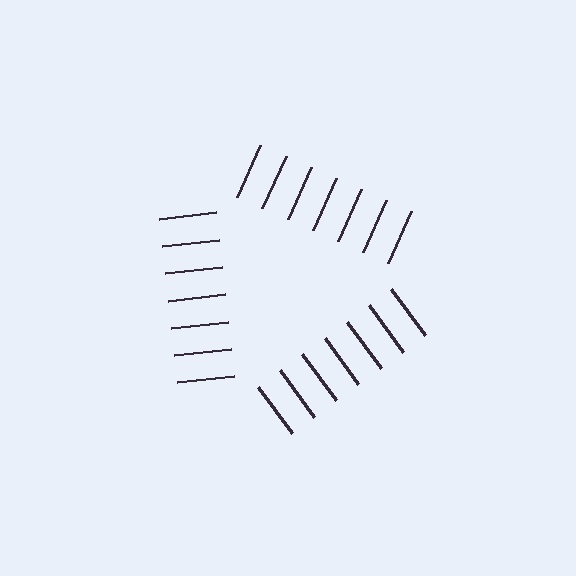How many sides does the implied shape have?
3 sides — the line-ends trace a triangle.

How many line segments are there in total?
21 — 7 along each of the 3 edges.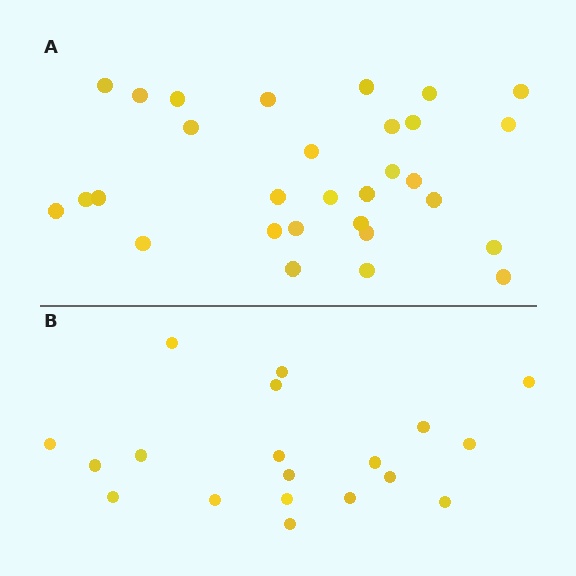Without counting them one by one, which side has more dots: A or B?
Region A (the top region) has more dots.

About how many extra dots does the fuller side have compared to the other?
Region A has roughly 12 or so more dots than region B.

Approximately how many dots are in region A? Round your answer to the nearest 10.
About 30 dots.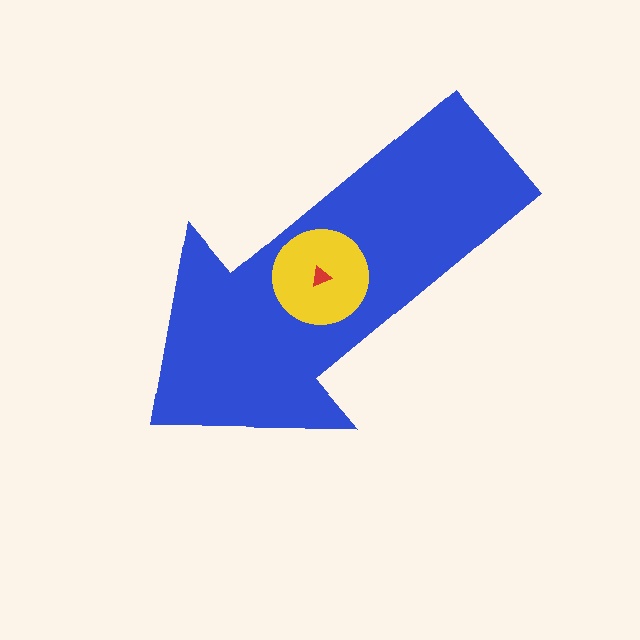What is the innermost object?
The red triangle.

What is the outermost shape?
The blue arrow.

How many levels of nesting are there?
3.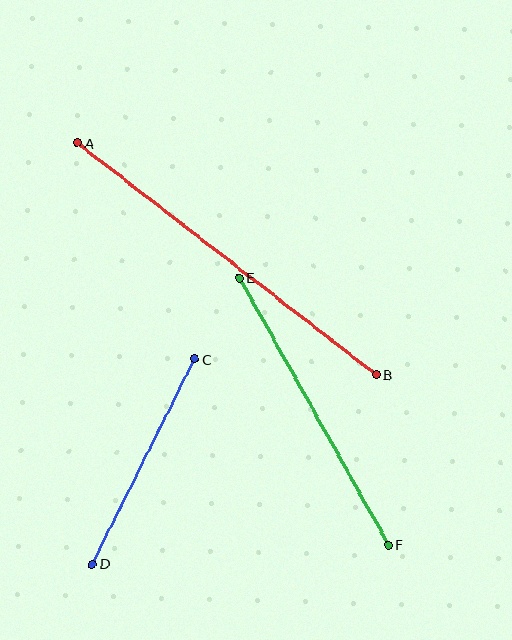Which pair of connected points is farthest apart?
Points A and B are farthest apart.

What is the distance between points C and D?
The distance is approximately 229 pixels.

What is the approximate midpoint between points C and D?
The midpoint is at approximately (143, 462) pixels.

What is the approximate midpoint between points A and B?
The midpoint is at approximately (226, 259) pixels.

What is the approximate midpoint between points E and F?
The midpoint is at approximately (314, 411) pixels.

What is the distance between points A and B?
The distance is approximately 378 pixels.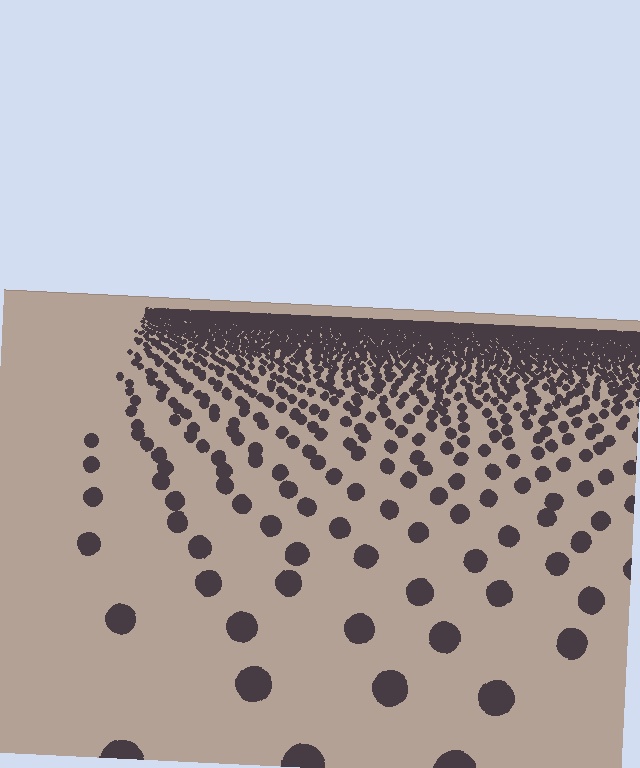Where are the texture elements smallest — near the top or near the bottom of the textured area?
Near the top.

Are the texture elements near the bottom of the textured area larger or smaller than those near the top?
Larger. Near the bottom, elements are closer to the viewer and appear at a bigger on-screen size.